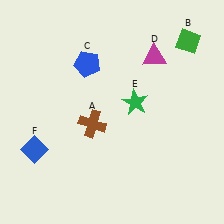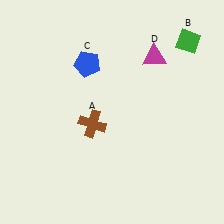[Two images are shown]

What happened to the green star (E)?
The green star (E) was removed in Image 2. It was in the top-right area of Image 1.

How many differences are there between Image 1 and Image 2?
There are 2 differences between the two images.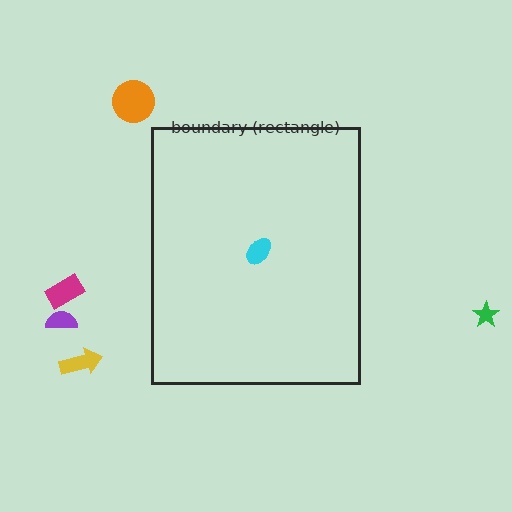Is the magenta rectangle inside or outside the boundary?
Outside.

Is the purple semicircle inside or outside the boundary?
Outside.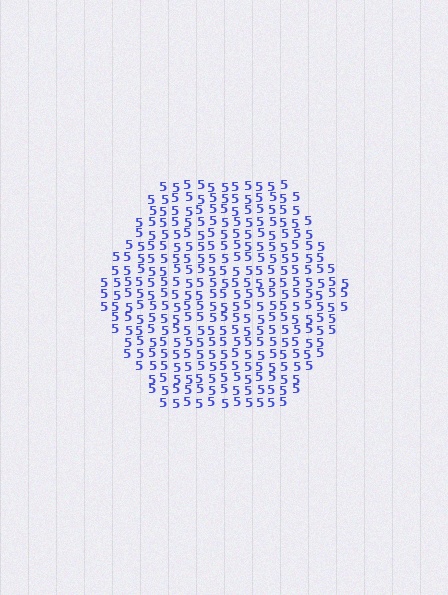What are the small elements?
The small elements are digit 5's.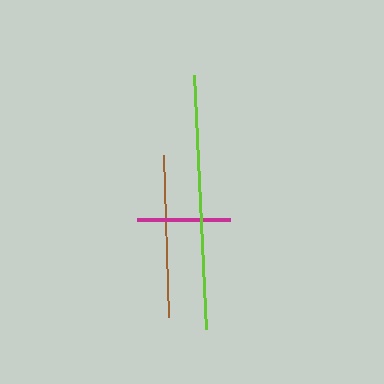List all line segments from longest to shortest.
From longest to shortest: lime, brown, magenta.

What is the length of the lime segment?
The lime segment is approximately 255 pixels long.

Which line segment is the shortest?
The magenta line is the shortest at approximately 93 pixels.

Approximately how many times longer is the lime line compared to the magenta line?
The lime line is approximately 2.7 times the length of the magenta line.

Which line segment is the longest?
The lime line is the longest at approximately 255 pixels.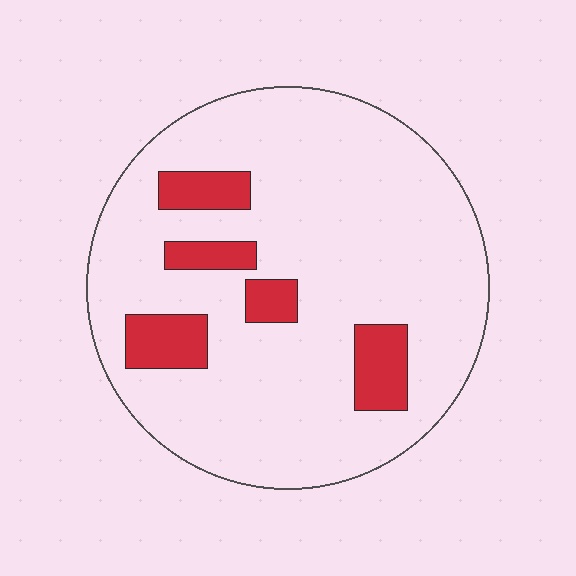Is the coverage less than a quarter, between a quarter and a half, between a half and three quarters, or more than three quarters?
Less than a quarter.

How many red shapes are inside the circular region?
5.